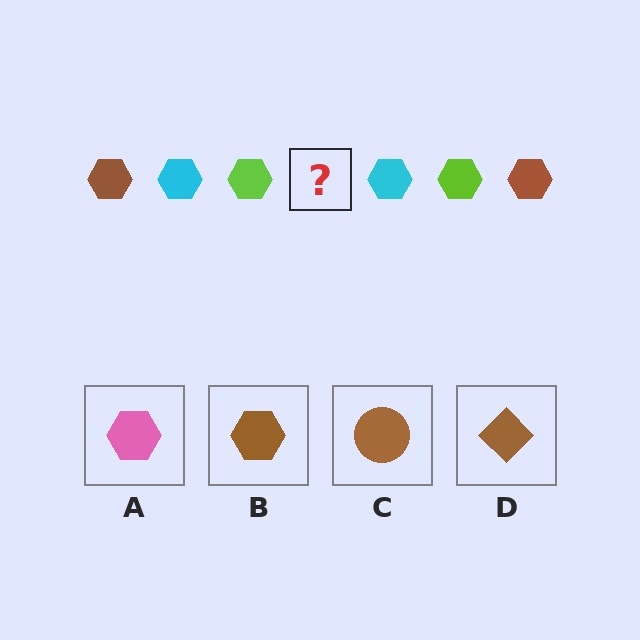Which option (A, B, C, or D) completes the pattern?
B.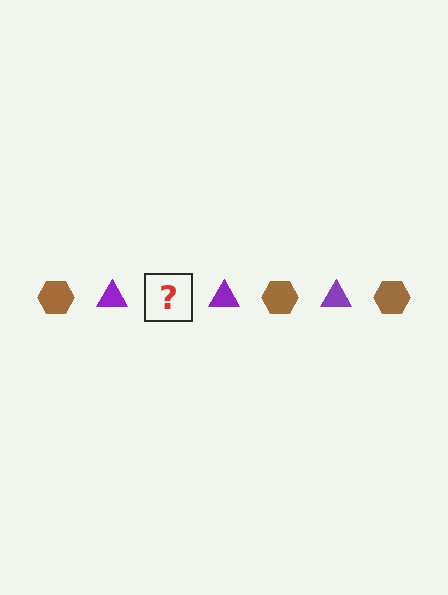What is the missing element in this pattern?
The missing element is a brown hexagon.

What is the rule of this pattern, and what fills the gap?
The rule is that the pattern alternates between brown hexagon and purple triangle. The gap should be filled with a brown hexagon.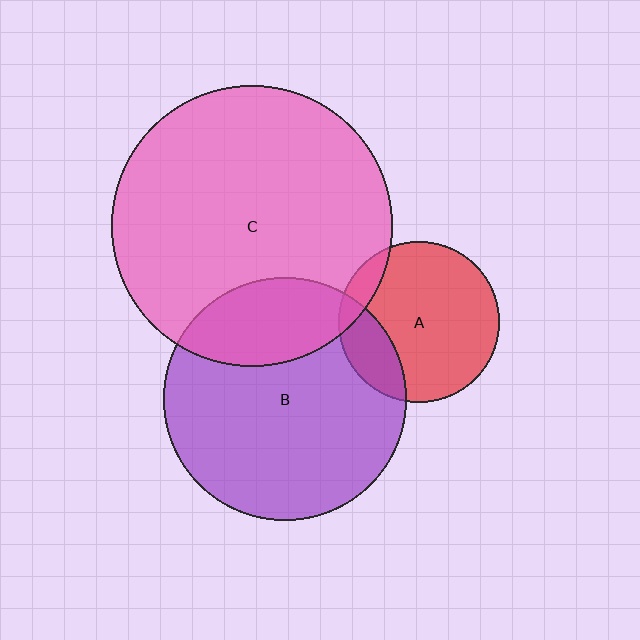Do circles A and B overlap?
Yes.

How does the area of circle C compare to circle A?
Approximately 3.1 times.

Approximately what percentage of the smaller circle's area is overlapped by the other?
Approximately 20%.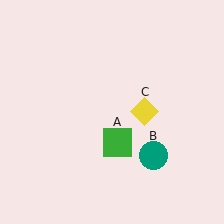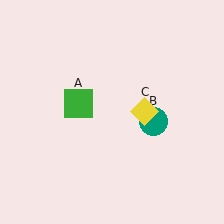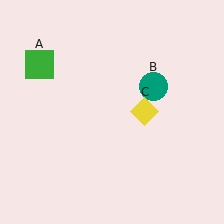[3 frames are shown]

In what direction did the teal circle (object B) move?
The teal circle (object B) moved up.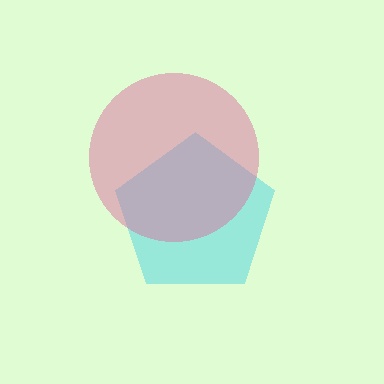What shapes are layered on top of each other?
The layered shapes are: a cyan pentagon, a pink circle.